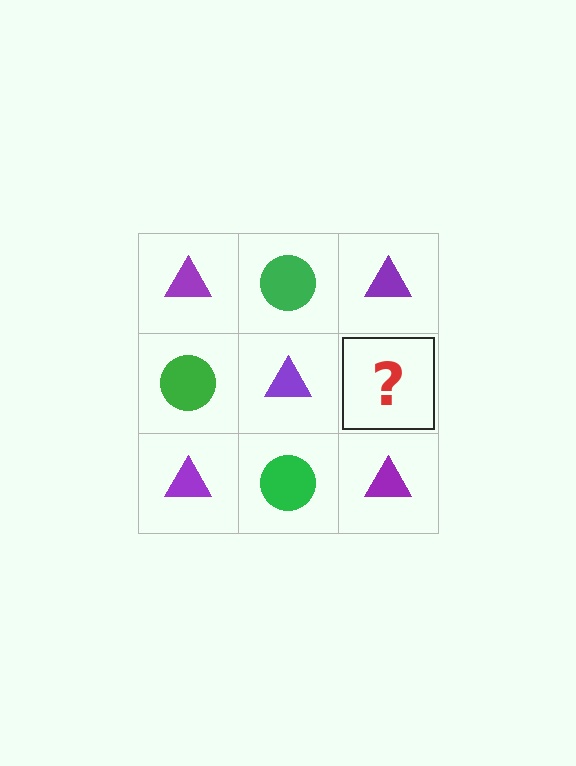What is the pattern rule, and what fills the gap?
The rule is that it alternates purple triangle and green circle in a checkerboard pattern. The gap should be filled with a green circle.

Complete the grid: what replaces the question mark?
The question mark should be replaced with a green circle.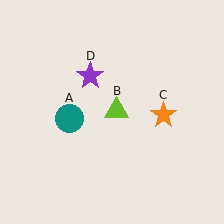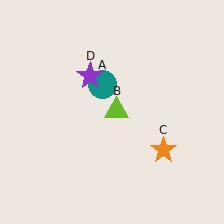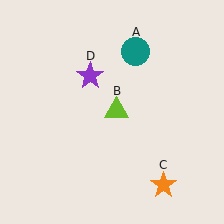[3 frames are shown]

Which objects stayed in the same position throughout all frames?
Lime triangle (object B) and purple star (object D) remained stationary.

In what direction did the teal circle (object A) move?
The teal circle (object A) moved up and to the right.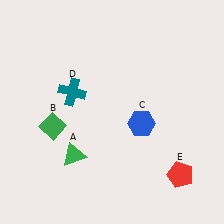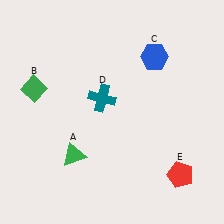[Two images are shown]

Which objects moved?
The objects that moved are: the green diamond (B), the blue hexagon (C), the teal cross (D).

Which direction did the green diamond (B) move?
The green diamond (B) moved up.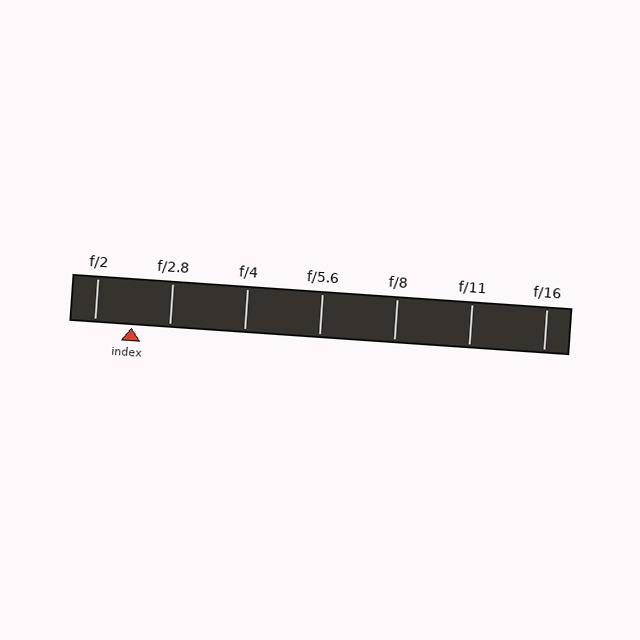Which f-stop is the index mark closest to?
The index mark is closest to f/2.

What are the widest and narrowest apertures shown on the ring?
The widest aperture shown is f/2 and the narrowest is f/16.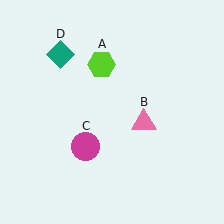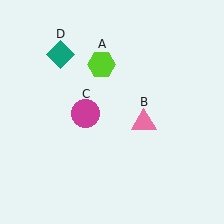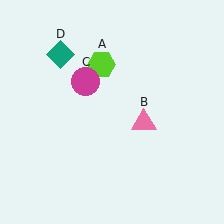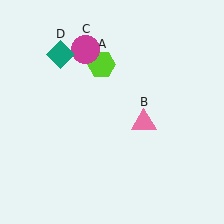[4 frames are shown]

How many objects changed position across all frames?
1 object changed position: magenta circle (object C).